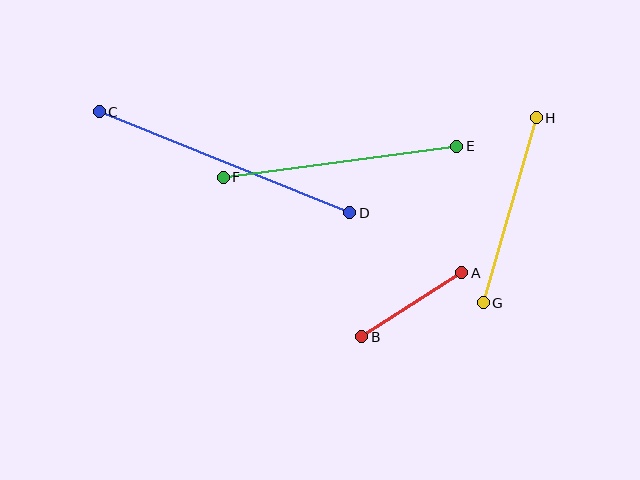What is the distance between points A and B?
The distance is approximately 119 pixels.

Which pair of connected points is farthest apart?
Points C and D are farthest apart.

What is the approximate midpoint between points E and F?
The midpoint is at approximately (340, 162) pixels.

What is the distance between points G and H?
The distance is approximately 193 pixels.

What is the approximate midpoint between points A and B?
The midpoint is at approximately (412, 305) pixels.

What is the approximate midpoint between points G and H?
The midpoint is at approximately (510, 210) pixels.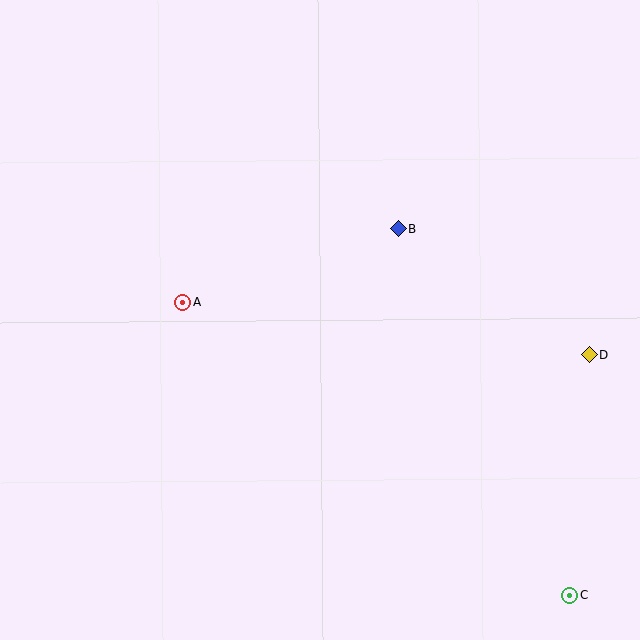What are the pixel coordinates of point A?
Point A is at (183, 303).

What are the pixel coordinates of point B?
Point B is at (399, 229).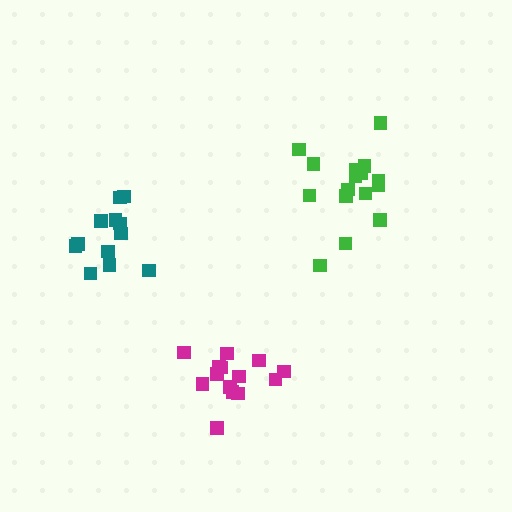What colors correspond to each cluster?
The clusters are colored: green, teal, magenta.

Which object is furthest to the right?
The green cluster is rightmost.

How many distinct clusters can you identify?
There are 3 distinct clusters.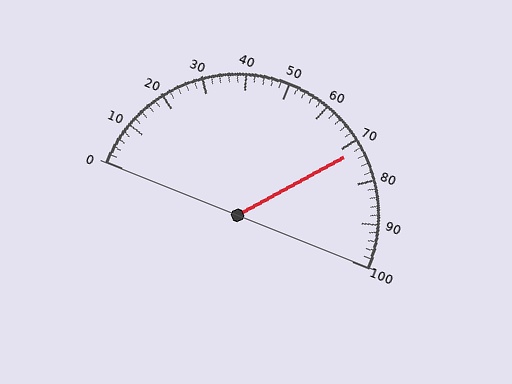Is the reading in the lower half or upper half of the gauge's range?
The reading is in the upper half of the range (0 to 100).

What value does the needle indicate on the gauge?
The needle indicates approximately 72.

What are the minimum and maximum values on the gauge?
The gauge ranges from 0 to 100.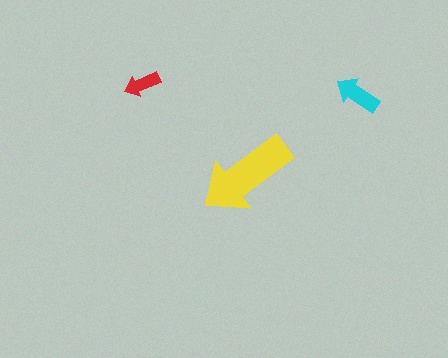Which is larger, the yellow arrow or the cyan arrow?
The yellow one.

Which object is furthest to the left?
The red arrow is leftmost.